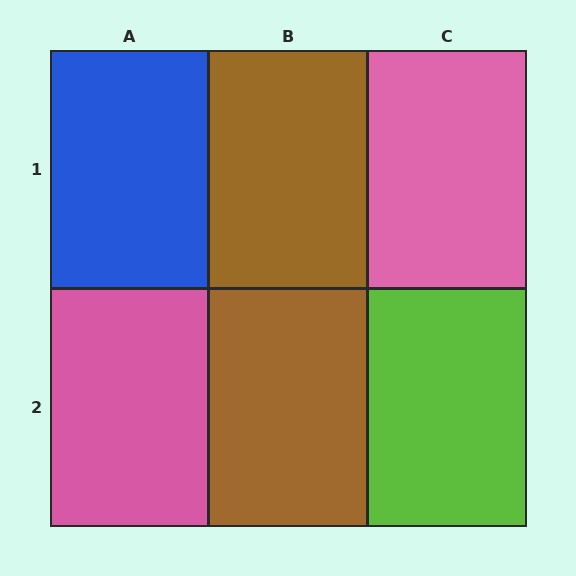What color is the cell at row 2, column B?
Brown.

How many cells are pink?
2 cells are pink.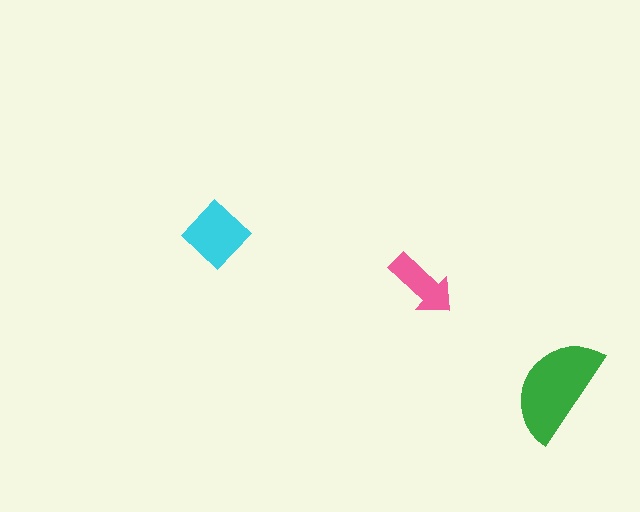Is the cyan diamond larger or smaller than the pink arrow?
Larger.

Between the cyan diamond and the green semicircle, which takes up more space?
The green semicircle.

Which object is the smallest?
The pink arrow.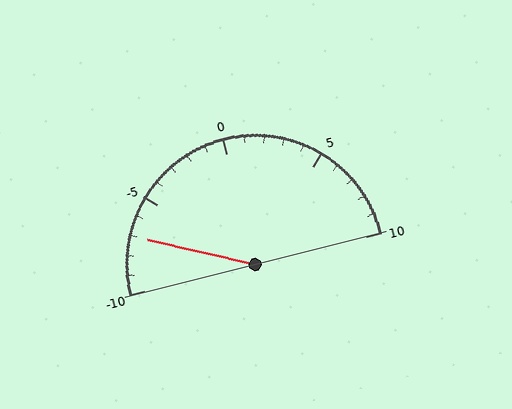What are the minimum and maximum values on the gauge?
The gauge ranges from -10 to 10.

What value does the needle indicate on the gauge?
The needle indicates approximately -7.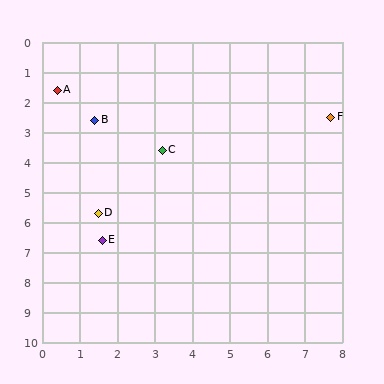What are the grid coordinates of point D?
Point D is at approximately (1.5, 5.7).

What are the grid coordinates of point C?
Point C is at approximately (3.2, 3.6).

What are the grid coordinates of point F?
Point F is at approximately (7.7, 2.5).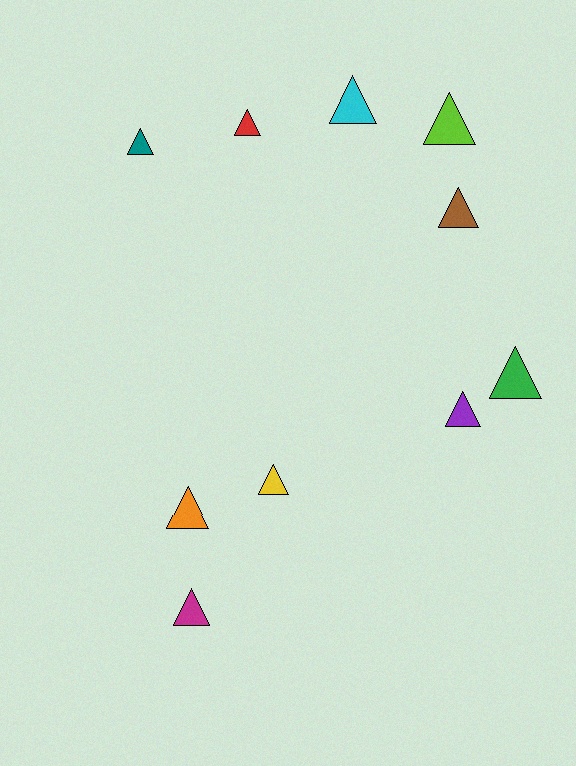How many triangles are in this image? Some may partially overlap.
There are 10 triangles.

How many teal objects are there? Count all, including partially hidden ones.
There is 1 teal object.